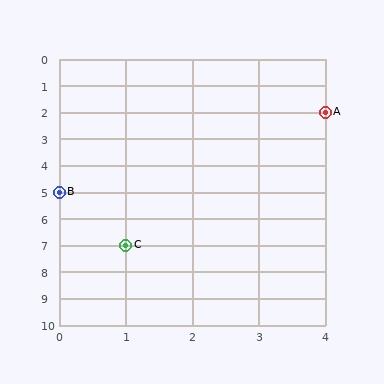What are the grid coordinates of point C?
Point C is at grid coordinates (1, 7).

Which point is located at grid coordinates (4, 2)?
Point A is at (4, 2).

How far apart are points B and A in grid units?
Points B and A are 4 columns and 3 rows apart (about 5.0 grid units diagonally).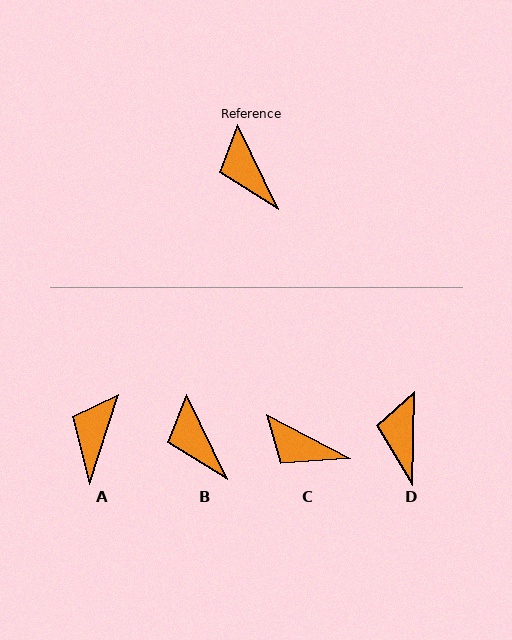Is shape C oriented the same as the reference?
No, it is off by about 36 degrees.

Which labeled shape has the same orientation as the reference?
B.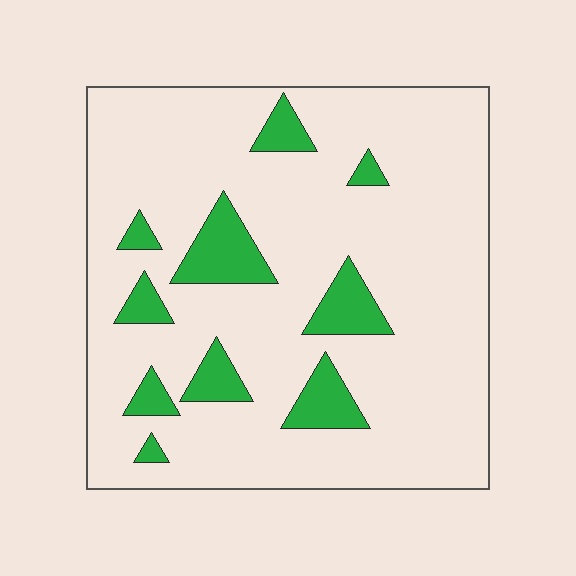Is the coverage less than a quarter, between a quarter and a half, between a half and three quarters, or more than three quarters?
Less than a quarter.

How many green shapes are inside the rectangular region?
10.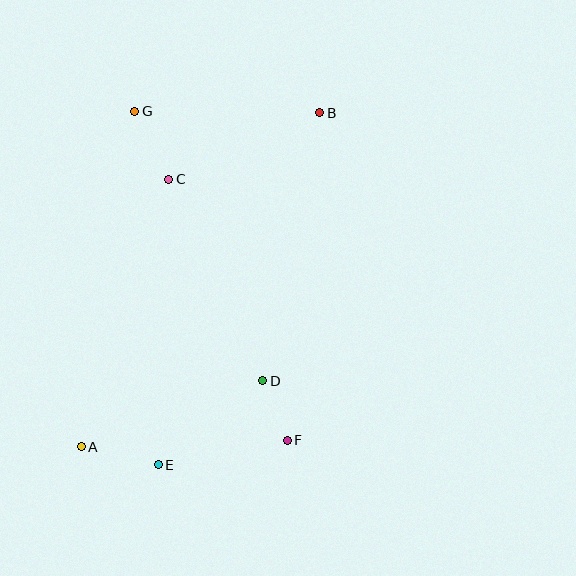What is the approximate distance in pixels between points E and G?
The distance between E and G is approximately 354 pixels.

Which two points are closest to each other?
Points D and F are closest to each other.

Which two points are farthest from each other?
Points A and B are farthest from each other.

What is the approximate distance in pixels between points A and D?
The distance between A and D is approximately 193 pixels.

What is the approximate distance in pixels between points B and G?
The distance between B and G is approximately 185 pixels.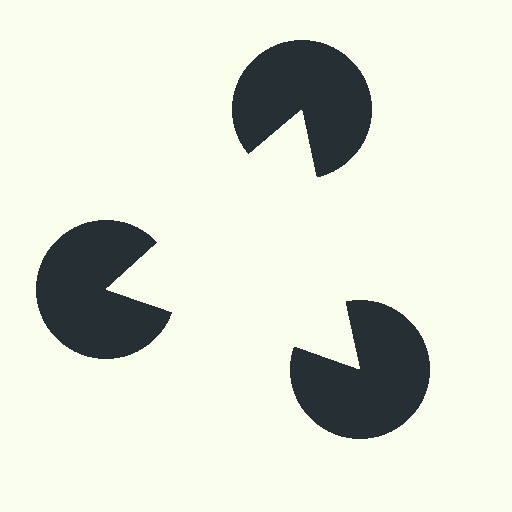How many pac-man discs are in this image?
There are 3 — one at each vertex of the illusory triangle.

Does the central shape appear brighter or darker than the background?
It typically appears slightly brighter than the background, even though no actual brightness change is drawn.